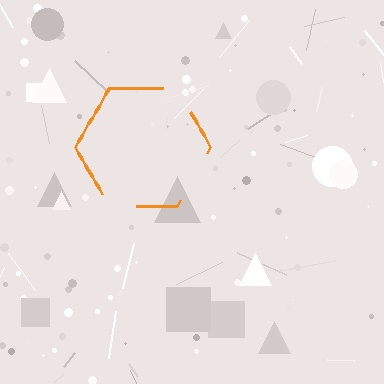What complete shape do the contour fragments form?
The contour fragments form a hexagon.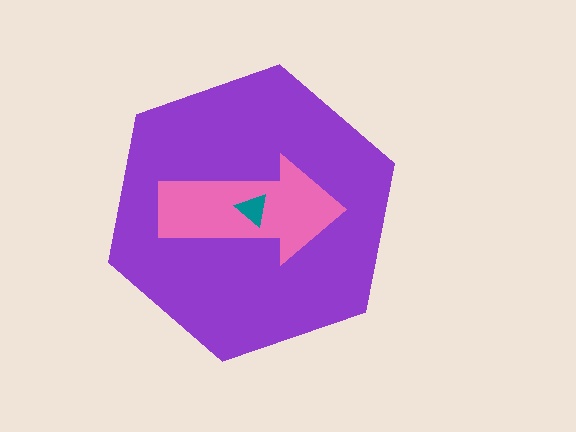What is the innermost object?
The teal triangle.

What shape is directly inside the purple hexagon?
The pink arrow.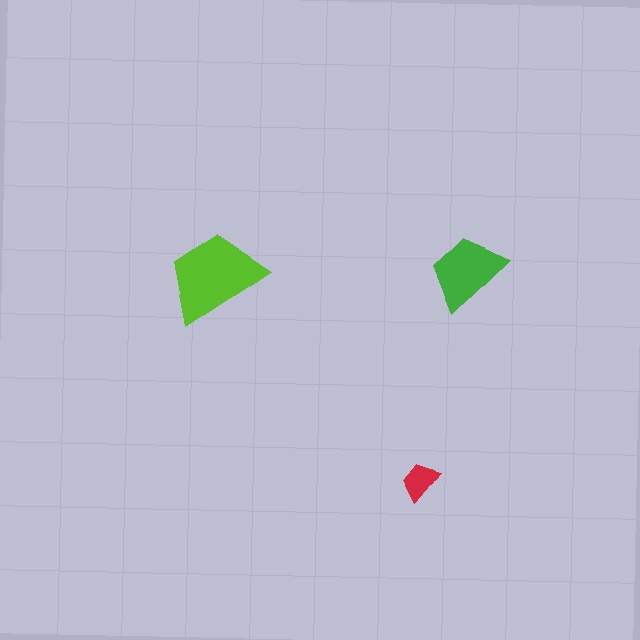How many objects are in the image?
There are 3 objects in the image.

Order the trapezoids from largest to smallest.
the lime one, the green one, the red one.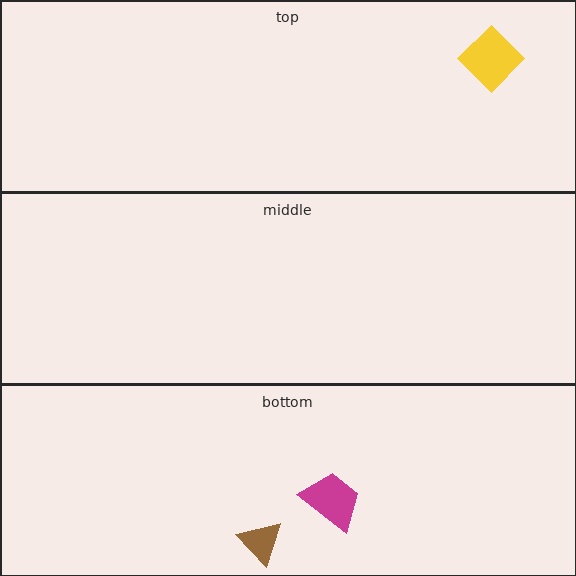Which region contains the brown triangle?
The bottom region.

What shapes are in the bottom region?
The brown triangle, the magenta trapezoid.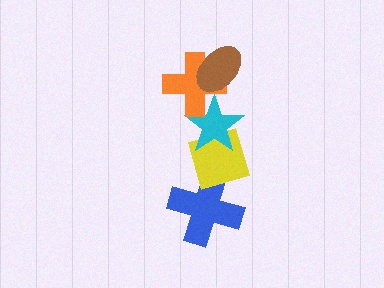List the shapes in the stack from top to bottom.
From top to bottom: the brown ellipse, the orange cross, the cyan star, the yellow diamond, the blue cross.